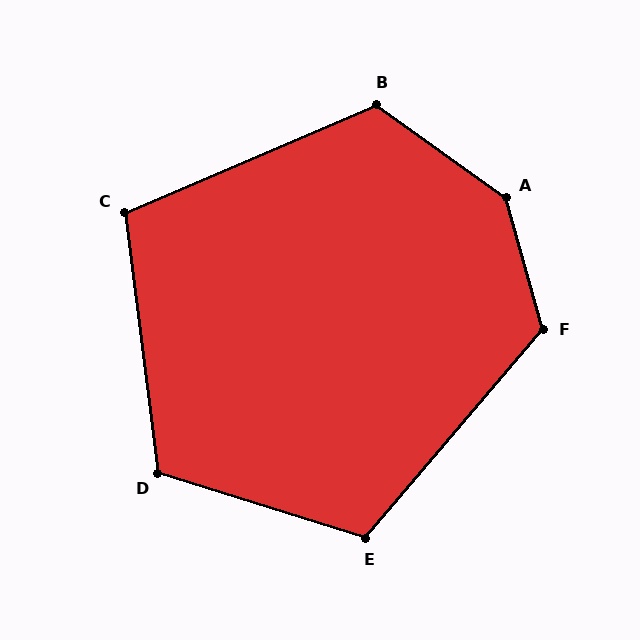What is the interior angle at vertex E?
Approximately 113 degrees (obtuse).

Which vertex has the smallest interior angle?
C, at approximately 106 degrees.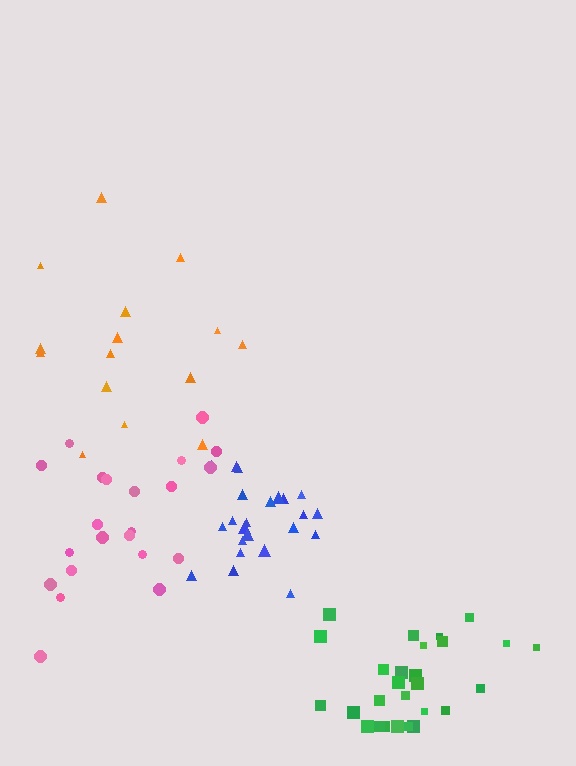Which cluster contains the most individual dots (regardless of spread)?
Green (27).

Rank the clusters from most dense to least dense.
blue, green, pink, orange.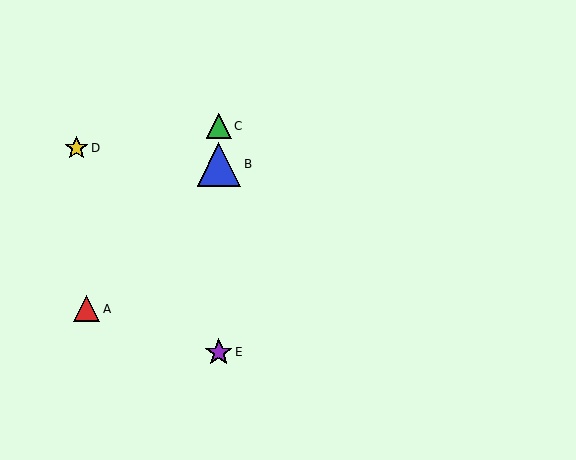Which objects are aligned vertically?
Objects B, C, E are aligned vertically.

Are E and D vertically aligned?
No, E is at x≈219 and D is at x≈76.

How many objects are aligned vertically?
3 objects (B, C, E) are aligned vertically.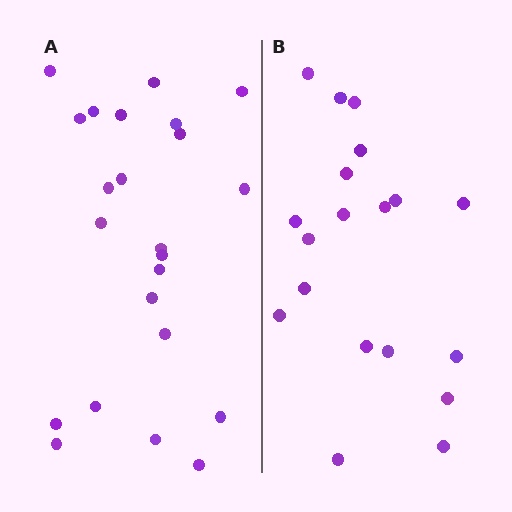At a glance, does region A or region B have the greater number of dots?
Region A (the left region) has more dots.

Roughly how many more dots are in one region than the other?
Region A has about 4 more dots than region B.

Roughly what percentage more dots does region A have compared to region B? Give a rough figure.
About 20% more.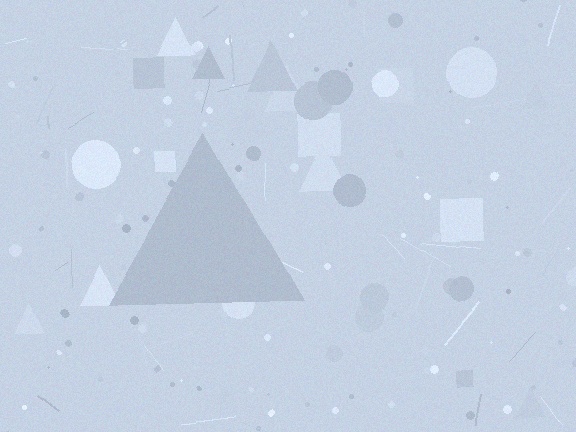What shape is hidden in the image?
A triangle is hidden in the image.